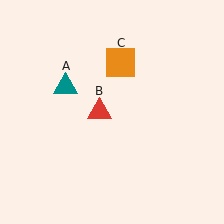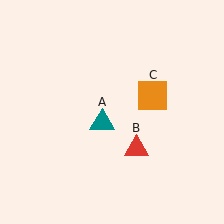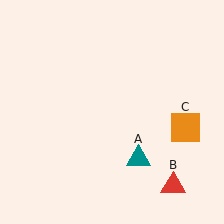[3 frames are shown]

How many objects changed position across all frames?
3 objects changed position: teal triangle (object A), red triangle (object B), orange square (object C).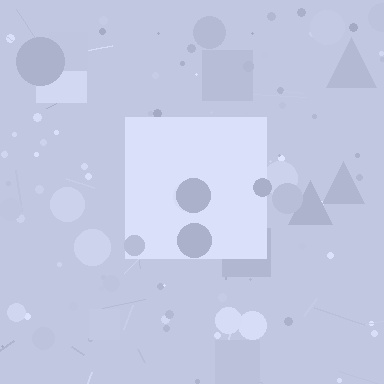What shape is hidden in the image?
A square is hidden in the image.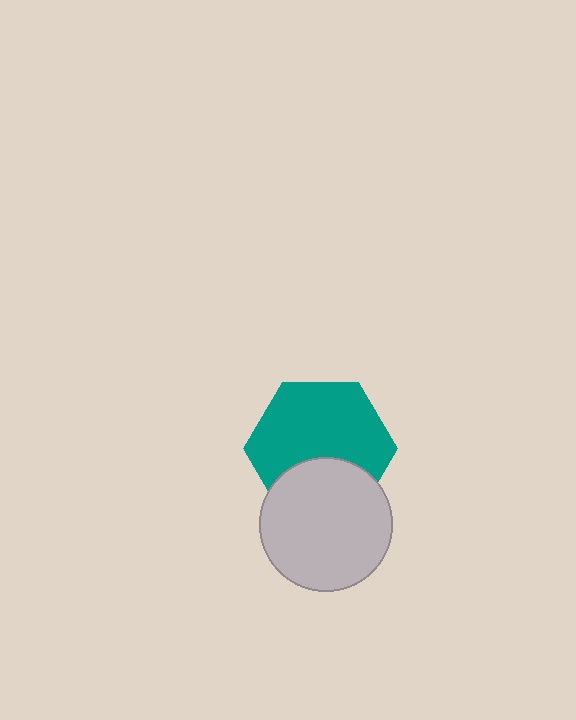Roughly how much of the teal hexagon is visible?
Most of it is visible (roughly 68%).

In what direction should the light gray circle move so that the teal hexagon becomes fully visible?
The light gray circle should move down. That is the shortest direction to clear the overlap and leave the teal hexagon fully visible.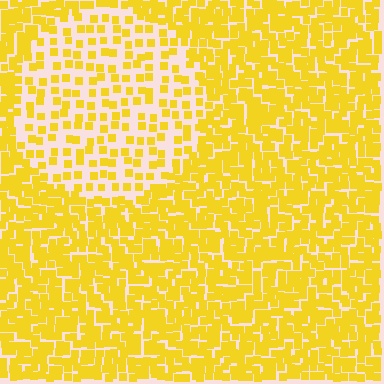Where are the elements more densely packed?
The elements are more densely packed outside the circle boundary.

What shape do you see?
I see a circle.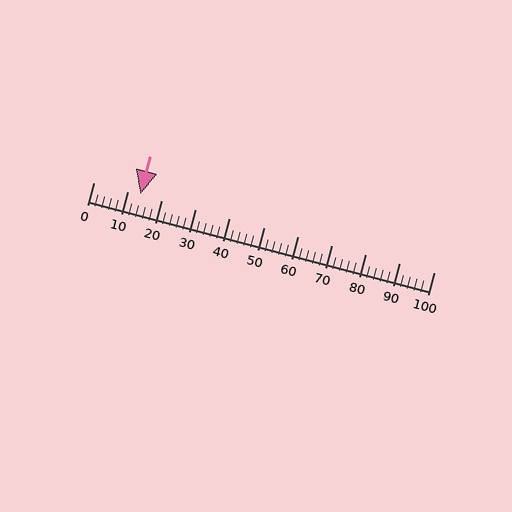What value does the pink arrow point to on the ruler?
The pink arrow points to approximately 14.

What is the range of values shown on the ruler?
The ruler shows values from 0 to 100.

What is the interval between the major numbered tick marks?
The major tick marks are spaced 10 units apart.